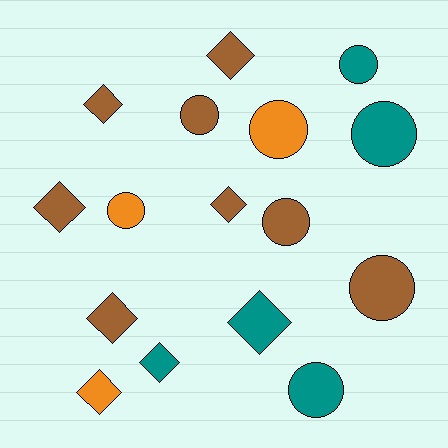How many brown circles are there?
There are 3 brown circles.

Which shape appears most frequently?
Circle, with 8 objects.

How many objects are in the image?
There are 16 objects.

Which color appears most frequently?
Brown, with 8 objects.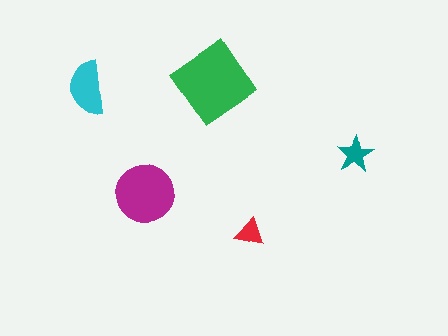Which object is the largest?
The green diamond.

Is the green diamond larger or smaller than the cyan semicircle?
Larger.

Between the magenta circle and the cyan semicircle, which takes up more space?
The magenta circle.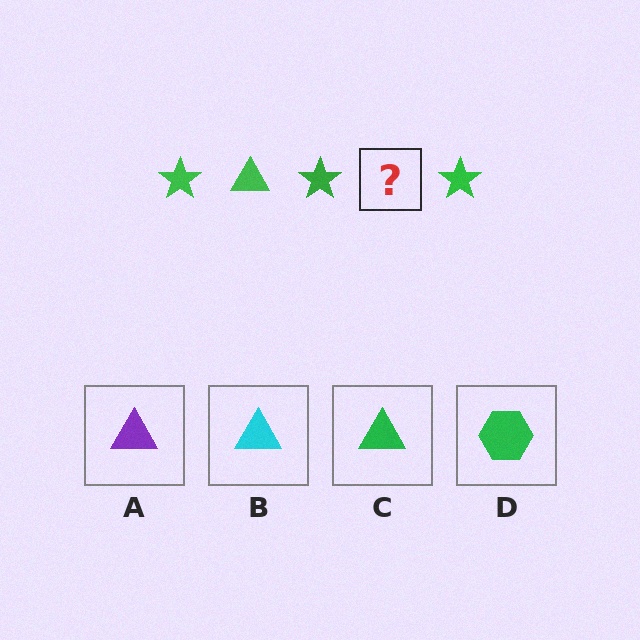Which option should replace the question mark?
Option C.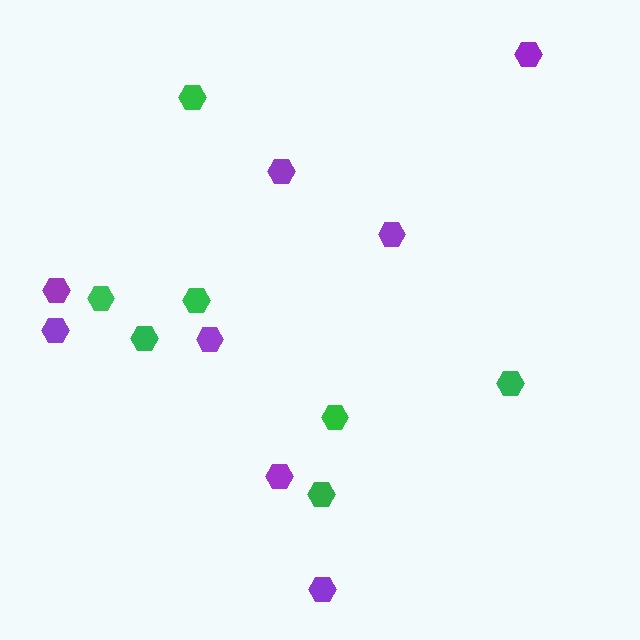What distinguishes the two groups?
There are 2 groups: one group of purple hexagons (8) and one group of green hexagons (7).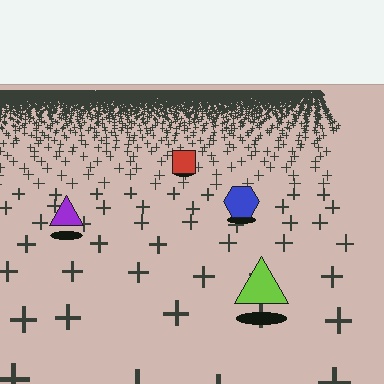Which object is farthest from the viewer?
The red square is farthest from the viewer. It appears smaller and the ground texture around it is denser.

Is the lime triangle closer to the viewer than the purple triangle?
Yes. The lime triangle is closer — you can tell from the texture gradient: the ground texture is coarser near it.